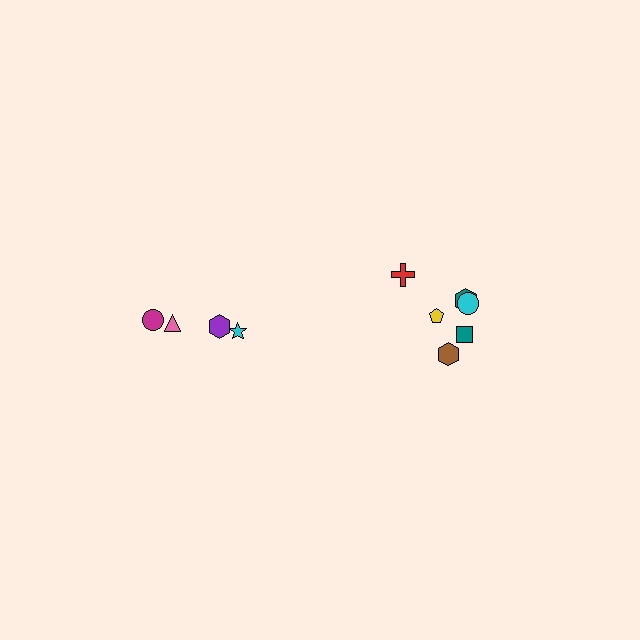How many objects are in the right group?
There are 6 objects.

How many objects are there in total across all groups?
There are 10 objects.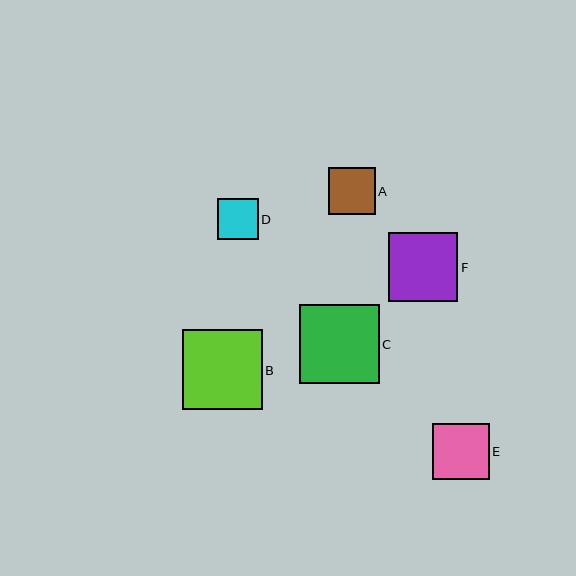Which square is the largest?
Square B is the largest with a size of approximately 80 pixels.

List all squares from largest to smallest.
From largest to smallest: B, C, F, E, A, D.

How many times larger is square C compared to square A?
Square C is approximately 1.7 times the size of square A.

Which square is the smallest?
Square D is the smallest with a size of approximately 41 pixels.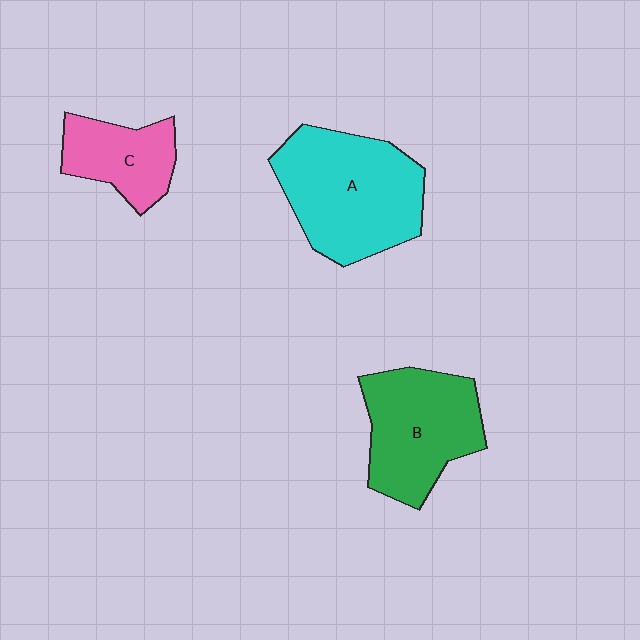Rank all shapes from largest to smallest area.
From largest to smallest: A (cyan), B (green), C (pink).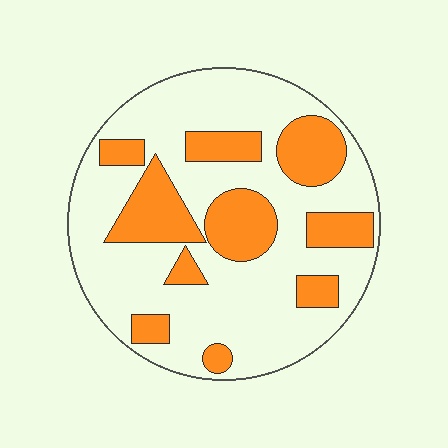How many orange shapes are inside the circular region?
10.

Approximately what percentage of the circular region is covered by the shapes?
Approximately 30%.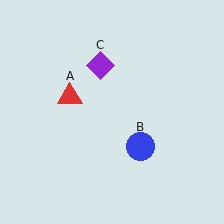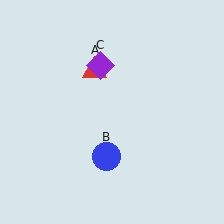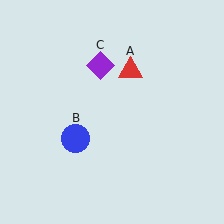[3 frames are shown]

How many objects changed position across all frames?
2 objects changed position: red triangle (object A), blue circle (object B).